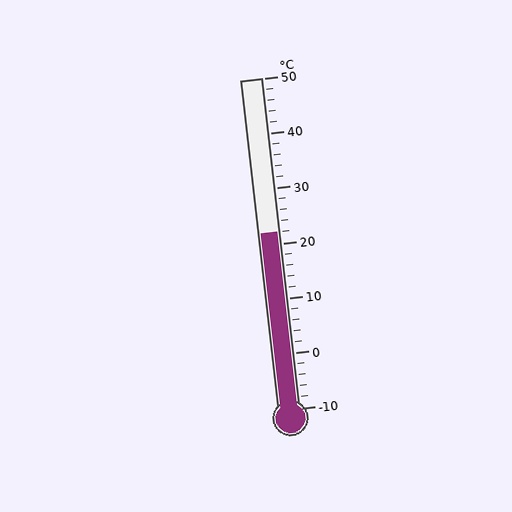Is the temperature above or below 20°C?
The temperature is above 20°C.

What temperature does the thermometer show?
The thermometer shows approximately 22°C.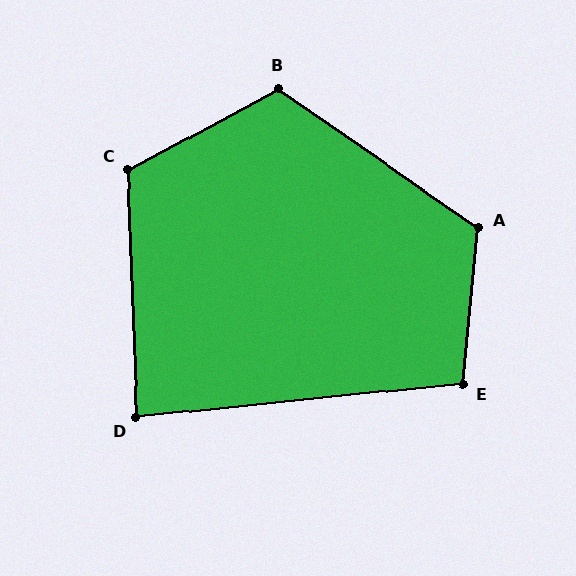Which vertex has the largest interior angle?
A, at approximately 119 degrees.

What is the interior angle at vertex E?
Approximately 101 degrees (obtuse).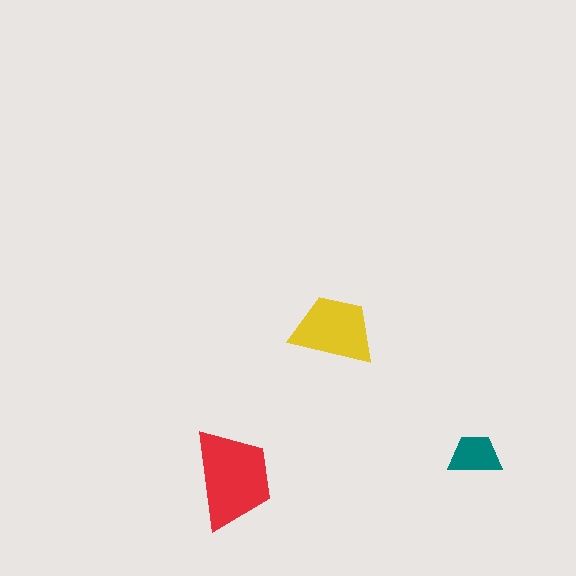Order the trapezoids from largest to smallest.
the red one, the yellow one, the teal one.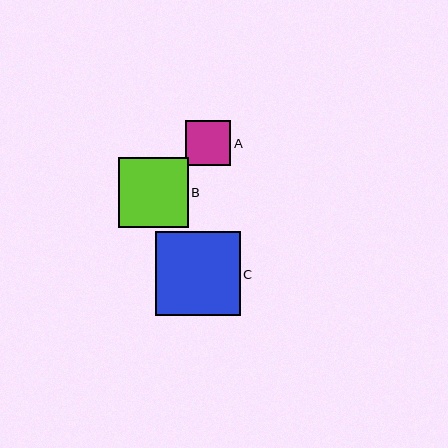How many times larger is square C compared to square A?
Square C is approximately 1.9 times the size of square A.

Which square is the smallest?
Square A is the smallest with a size of approximately 45 pixels.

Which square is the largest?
Square C is the largest with a size of approximately 84 pixels.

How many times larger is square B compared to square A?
Square B is approximately 1.6 times the size of square A.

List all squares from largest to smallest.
From largest to smallest: C, B, A.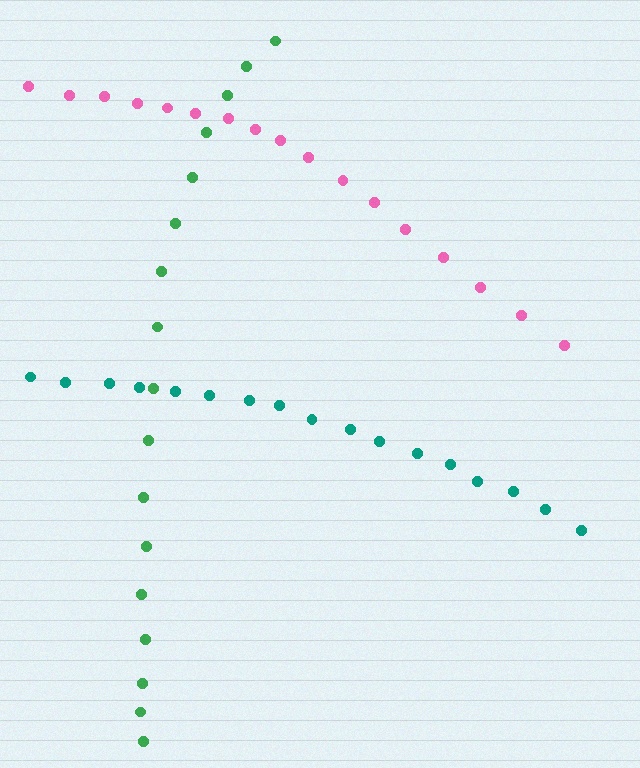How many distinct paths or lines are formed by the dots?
There are 3 distinct paths.